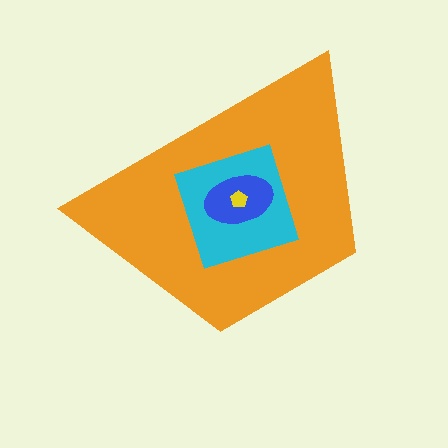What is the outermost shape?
The orange trapezoid.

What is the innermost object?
The yellow pentagon.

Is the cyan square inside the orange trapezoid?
Yes.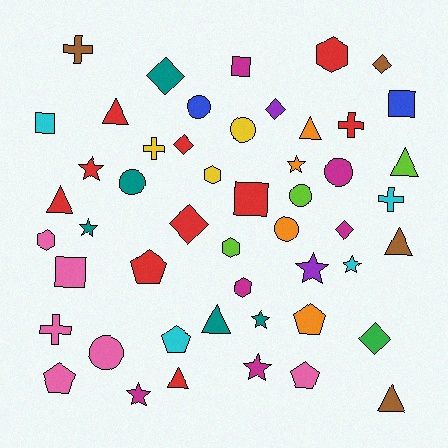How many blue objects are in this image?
There are 2 blue objects.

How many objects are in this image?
There are 50 objects.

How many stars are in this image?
There are 8 stars.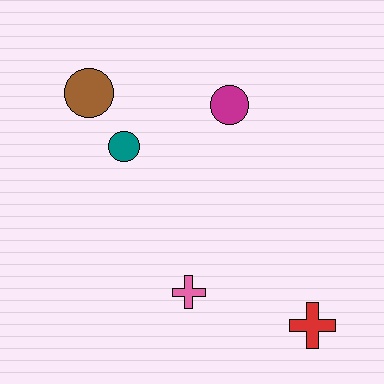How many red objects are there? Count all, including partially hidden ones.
There is 1 red object.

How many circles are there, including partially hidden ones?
There are 3 circles.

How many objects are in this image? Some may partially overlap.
There are 5 objects.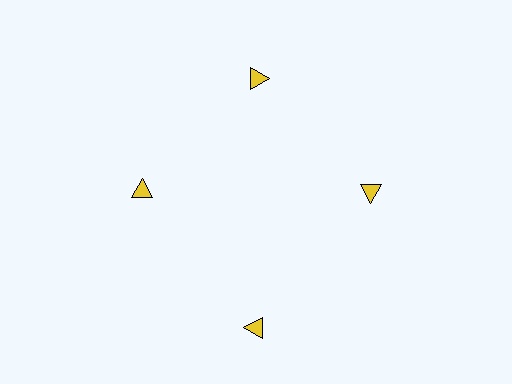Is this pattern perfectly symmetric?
No. The 4 yellow triangles are arranged in a ring, but one element near the 6 o'clock position is pushed outward from the center, breaking the 4-fold rotational symmetry.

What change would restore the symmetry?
The symmetry would be restored by moving it inward, back onto the ring so that all 4 triangles sit at equal angles and equal distance from the center.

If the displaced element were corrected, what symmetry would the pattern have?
It would have 4-fold rotational symmetry — the pattern would map onto itself every 90 degrees.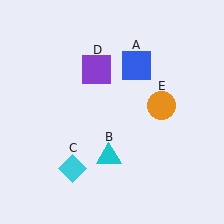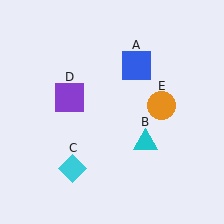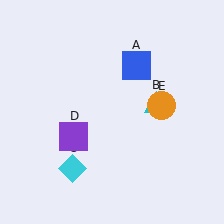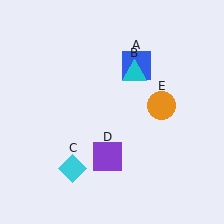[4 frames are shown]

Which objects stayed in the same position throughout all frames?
Blue square (object A) and cyan diamond (object C) and orange circle (object E) remained stationary.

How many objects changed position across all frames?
2 objects changed position: cyan triangle (object B), purple square (object D).